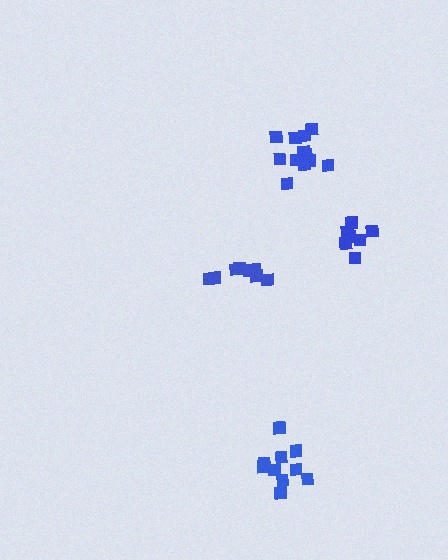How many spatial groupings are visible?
There are 4 spatial groupings.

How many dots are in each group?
Group 1: 12 dots, Group 2: 8 dots, Group 3: 7 dots, Group 4: 10 dots (37 total).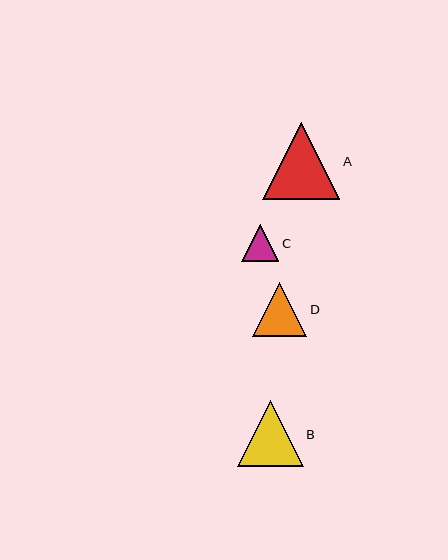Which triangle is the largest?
Triangle A is the largest with a size of approximately 77 pixels.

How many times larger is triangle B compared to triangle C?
Triangle B is approximately 1.8 times the size of triangle C.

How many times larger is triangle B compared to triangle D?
Triangle B is approximately 1.2 times the size of triangle D.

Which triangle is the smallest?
Triangle C is the smallest with a size of approximately 37 pixels.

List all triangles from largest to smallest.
From largest to smallest: A, B, D, C.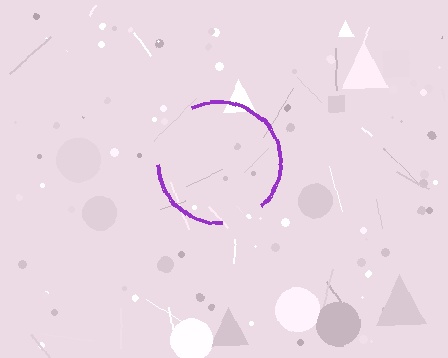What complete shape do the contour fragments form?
The contour fragments form a circle.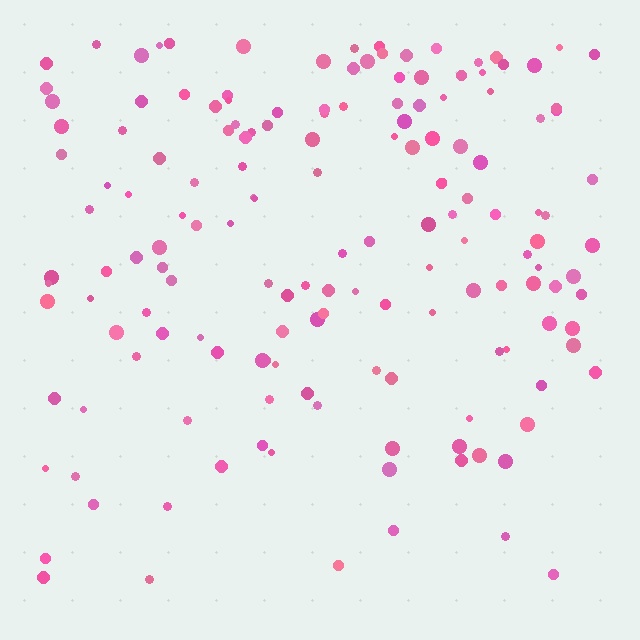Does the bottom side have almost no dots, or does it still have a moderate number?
Still a moderate number, just noticeably fewer than the top.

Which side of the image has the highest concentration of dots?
The top.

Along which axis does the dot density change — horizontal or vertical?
Vertical.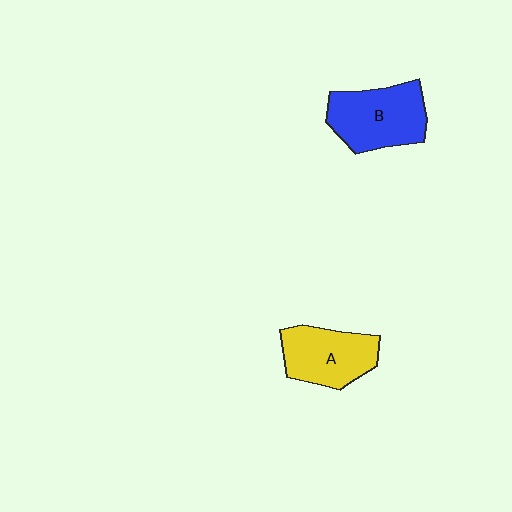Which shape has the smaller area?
Shape A (yellow).